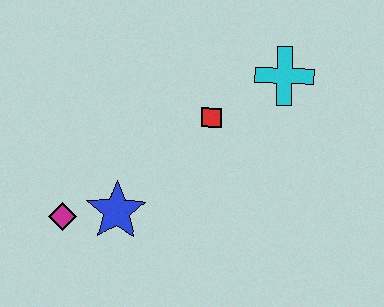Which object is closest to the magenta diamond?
The blue star is closest to the magenta diamond.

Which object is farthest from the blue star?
The cyan cross is farthest from the blue star.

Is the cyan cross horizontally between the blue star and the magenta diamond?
No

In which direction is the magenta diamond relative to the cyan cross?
The magenta diamond is to the left of the cyan cross.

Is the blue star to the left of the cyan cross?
Yes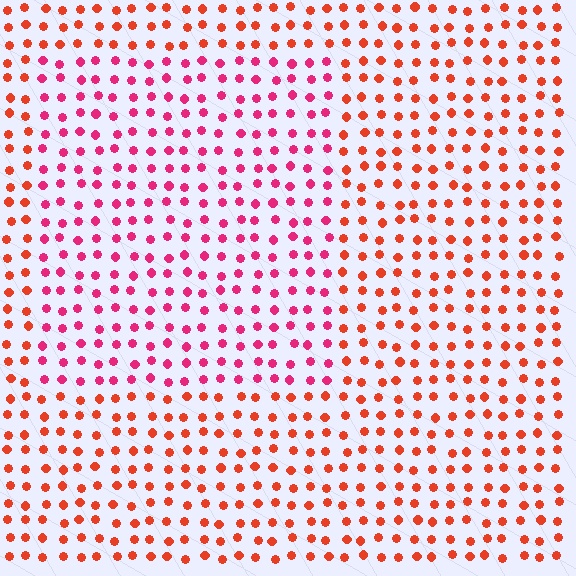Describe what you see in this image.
The image is filled with small red elements in a uniform arrangement. A rectangle-shaped region is visible where the elements are tinted to a slightly different hue, forming a subtle color boundary.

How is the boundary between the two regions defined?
The boundary is defined purely by a slight shift in hue (about 35 degrees). Spacing, size, and orientation are identical on both sides.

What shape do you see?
I see a rectangle.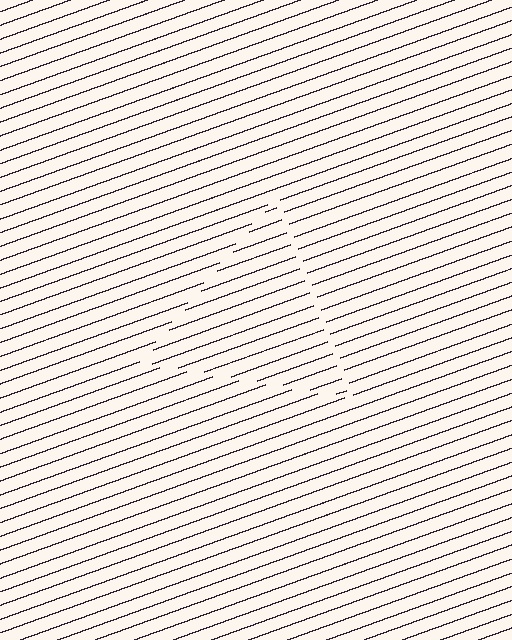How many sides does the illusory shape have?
3 sides — the line-ends trace a triangle.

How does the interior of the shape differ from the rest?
The interior of the shape contains the same grating, shifted by half a period — the contour is defined by the phase discontinuity where line-ends from the inner and outer gratings abut.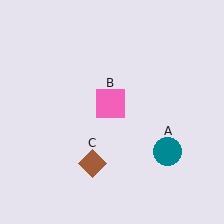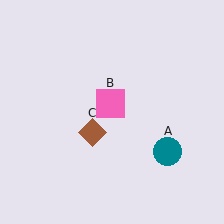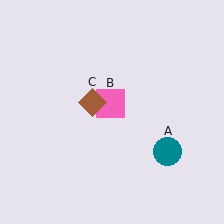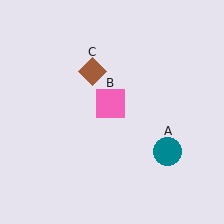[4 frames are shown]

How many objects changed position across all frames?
1 object changed position: brown diamond (object C).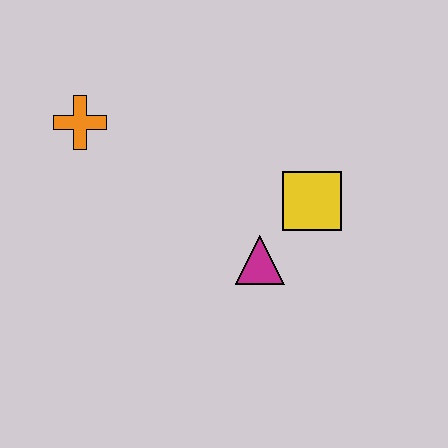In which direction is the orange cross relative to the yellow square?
The orange cross is to the left of the yellow square.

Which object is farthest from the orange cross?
The yellow square is farthest from the orange cross.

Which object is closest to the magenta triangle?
The yellow square is closest to the magenta triangle.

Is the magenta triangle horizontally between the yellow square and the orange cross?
Yes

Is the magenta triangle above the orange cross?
No